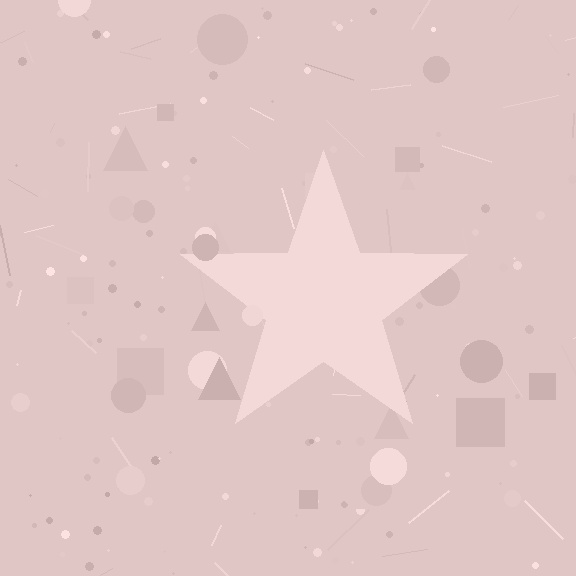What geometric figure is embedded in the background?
A star is embedded in the background.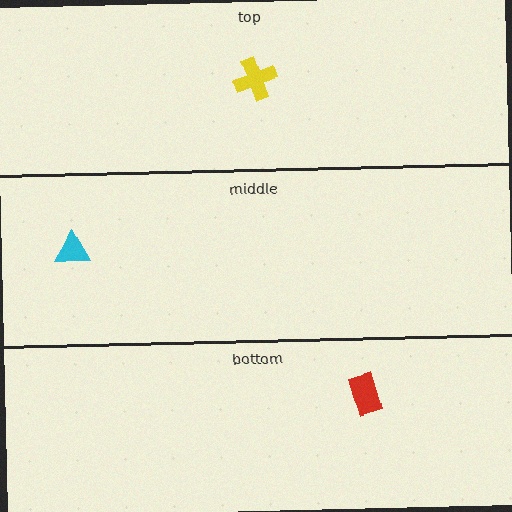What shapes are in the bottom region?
The red rectangle.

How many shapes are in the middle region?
1.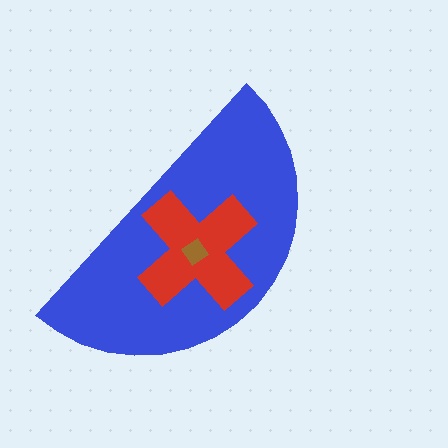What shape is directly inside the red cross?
The brown diamond.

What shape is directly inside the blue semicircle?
The red cross.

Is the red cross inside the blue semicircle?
Yes.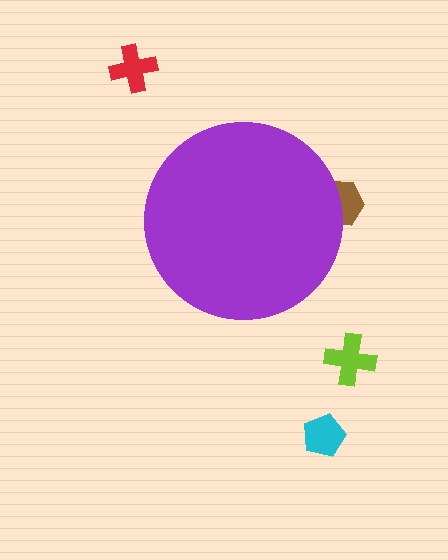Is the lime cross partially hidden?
No, the lime cross is fully visible.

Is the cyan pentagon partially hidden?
No, the cyan pentagon is fully visible.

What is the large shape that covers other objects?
A purple circle.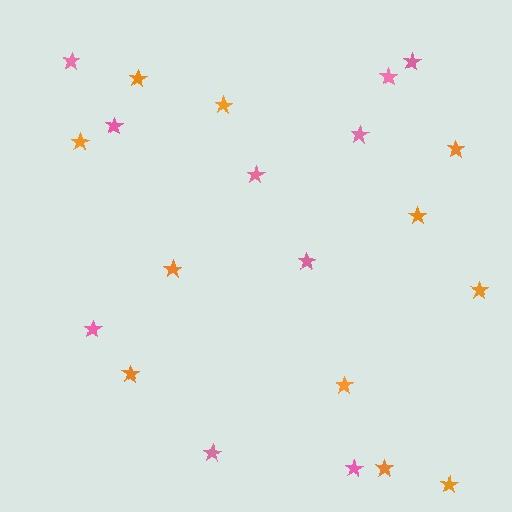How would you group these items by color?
There are 2 groups: one group of orange stars (11) and one group of pink stars (10).